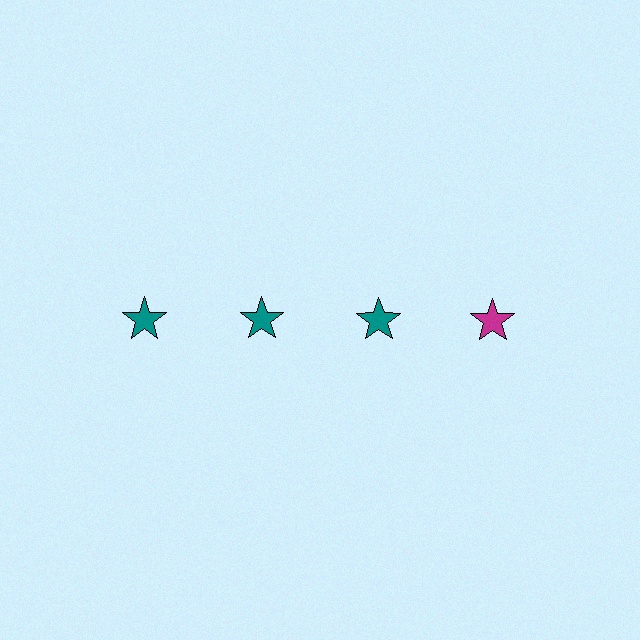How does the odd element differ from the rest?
It has a different color: magenta instead of teal.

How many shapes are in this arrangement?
There are 4 shapes arranged in a grid pattern.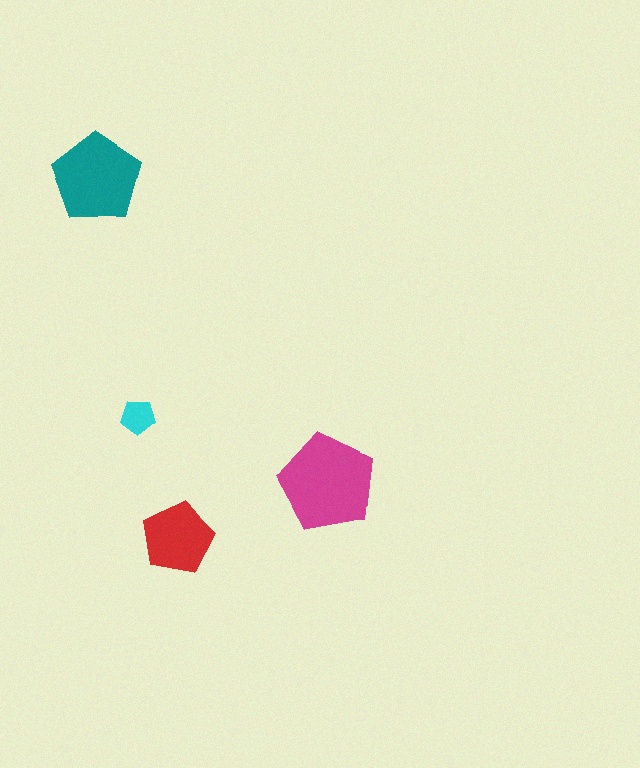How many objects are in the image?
There are 4 objects in the image.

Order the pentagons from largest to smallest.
the magenta one, the teal one, the red one, the cyan one.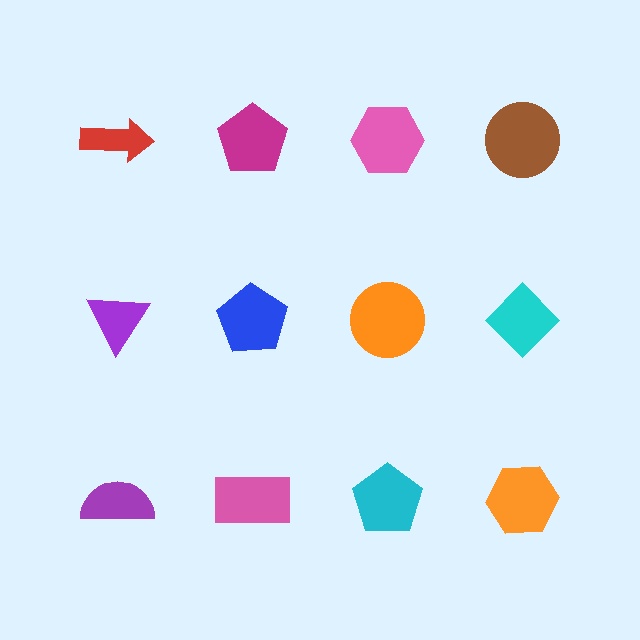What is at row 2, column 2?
A blue pentagon.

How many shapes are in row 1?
4 shapes.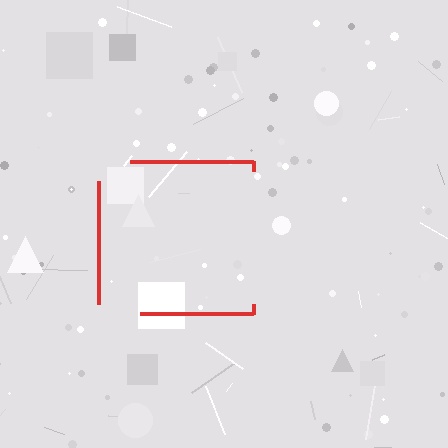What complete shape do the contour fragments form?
The contour fragments form a square.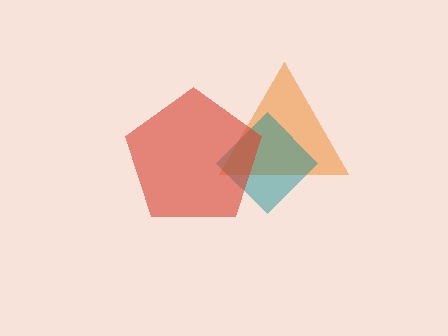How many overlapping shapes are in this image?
There are 3 overlapping shapes in the image.